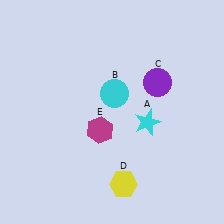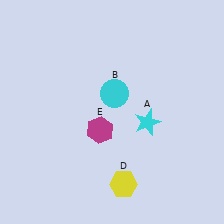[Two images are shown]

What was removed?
The purple circle (C) was removed in Image 2.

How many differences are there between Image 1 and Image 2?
There is 1 difference between the two images.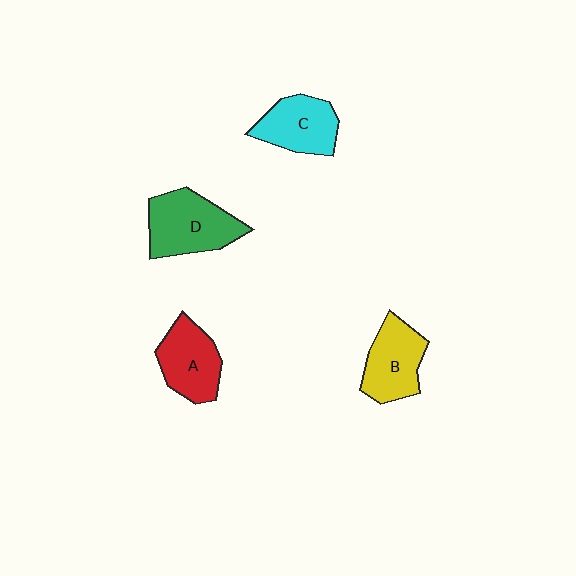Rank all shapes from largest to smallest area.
From largest to smallest: D (green), B (yellow), A (red), C (cyan).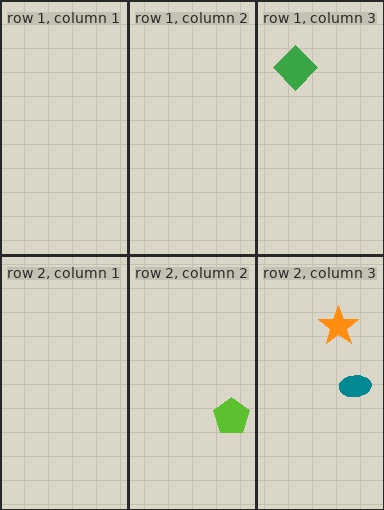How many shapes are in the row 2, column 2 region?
1.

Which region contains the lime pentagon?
The row 2, column 2 region.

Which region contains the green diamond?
The row 1, column 3 region.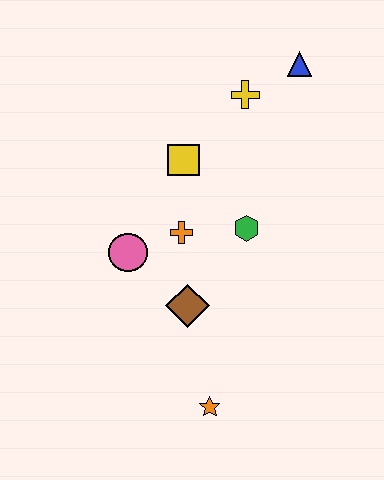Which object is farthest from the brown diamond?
The blue triangle is farthest from the brown diamond.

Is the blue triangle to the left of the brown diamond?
No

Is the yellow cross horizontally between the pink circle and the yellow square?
No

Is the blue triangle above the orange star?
Yes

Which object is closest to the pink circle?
The orange cross is closest to the pink circle.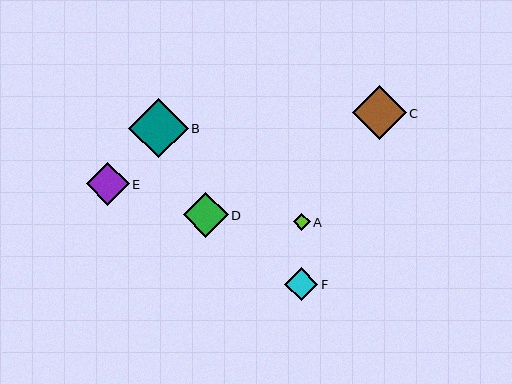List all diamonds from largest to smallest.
From largest to smallest: B, C, D, E, F, A.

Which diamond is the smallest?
Diamond A is the smallest with a size of approximately 17 pixels.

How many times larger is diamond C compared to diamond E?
Diamond C is approximately 1.3 times the size of diamond E.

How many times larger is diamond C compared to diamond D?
Diamond C is approximately 1.2 times the size of diamond D.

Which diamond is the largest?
Diamond B is the largest with a size of approximately 59 pixels.